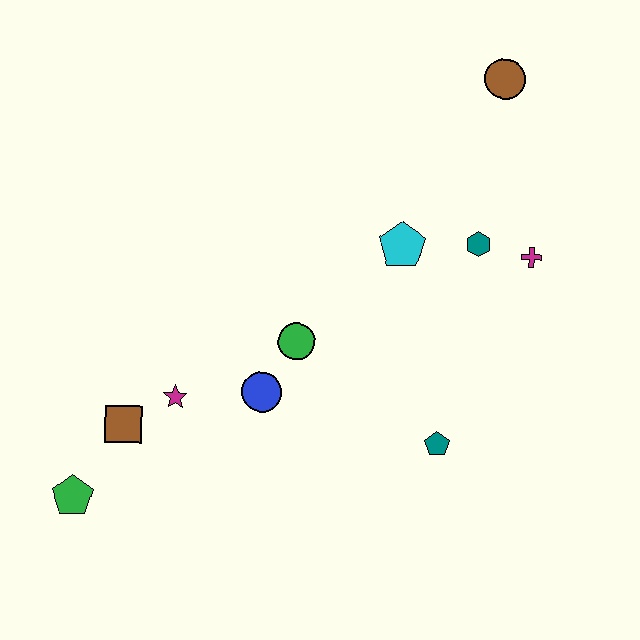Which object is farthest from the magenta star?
The brown circle is farthest from the magenta star.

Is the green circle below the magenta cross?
Yes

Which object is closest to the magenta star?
The brown square is closest to the magenta star.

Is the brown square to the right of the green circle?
No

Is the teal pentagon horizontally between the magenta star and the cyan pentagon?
No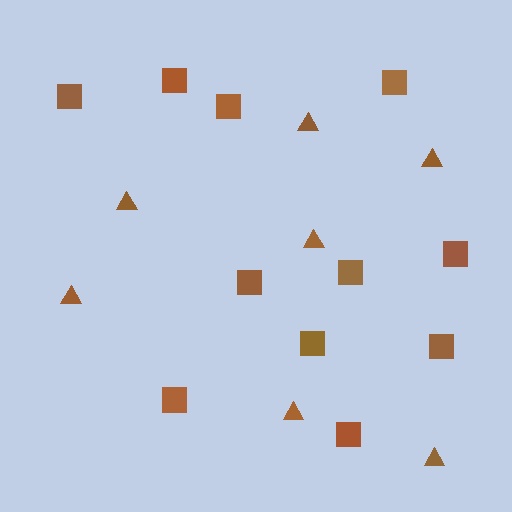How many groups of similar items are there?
There are 2 groups: one group of squares (11) and one group of triangles (7).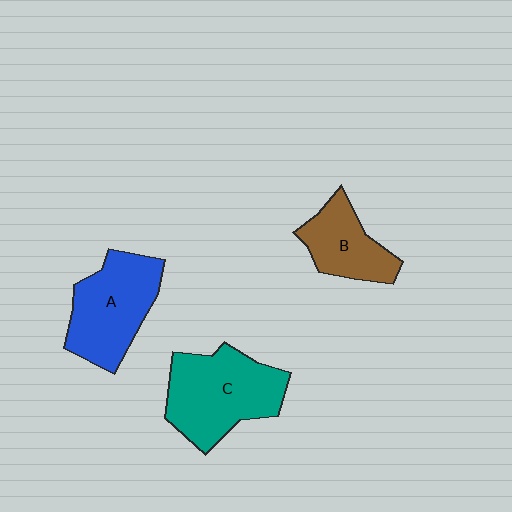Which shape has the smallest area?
Shape B (brown).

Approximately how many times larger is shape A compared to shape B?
Approximately 1.4 times.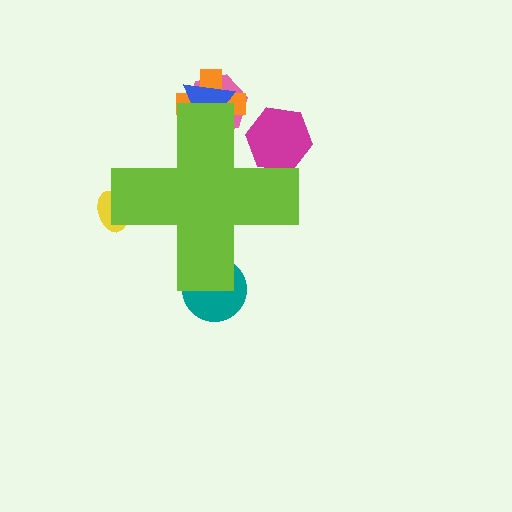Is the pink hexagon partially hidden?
Yes, the pink hexagon is partially hidden behind the lime cross.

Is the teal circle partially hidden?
Yes, the teal circle is partially hidden behind the lime cross.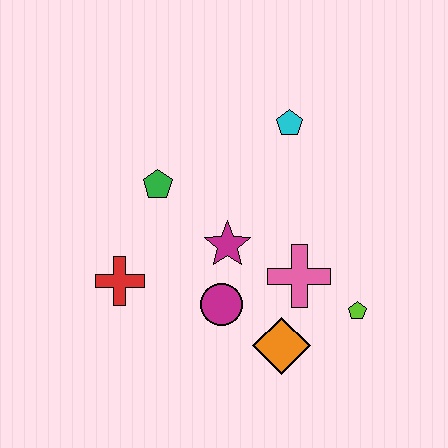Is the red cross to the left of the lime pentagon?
Yes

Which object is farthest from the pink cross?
The red cross is farthest from the pink cross.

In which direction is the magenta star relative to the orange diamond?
The magenta star is above the orange diamond.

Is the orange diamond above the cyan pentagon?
No